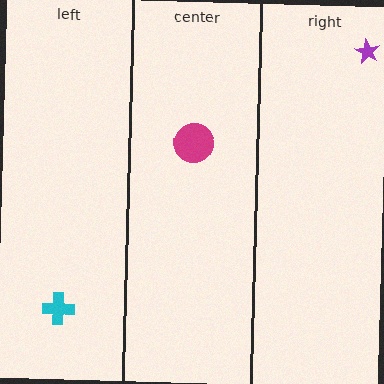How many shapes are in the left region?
1.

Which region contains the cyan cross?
The left region.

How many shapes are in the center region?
1.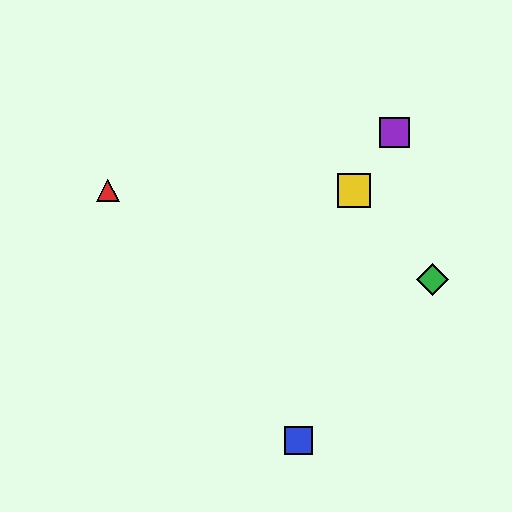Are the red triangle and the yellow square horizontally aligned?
Yes, both are at y≈190.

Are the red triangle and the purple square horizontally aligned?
No, the red triangle is at y≈190 and the purple square is at y≈133.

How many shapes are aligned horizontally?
2 shapes (the red triangle, the yellow square) are aligned horizontally.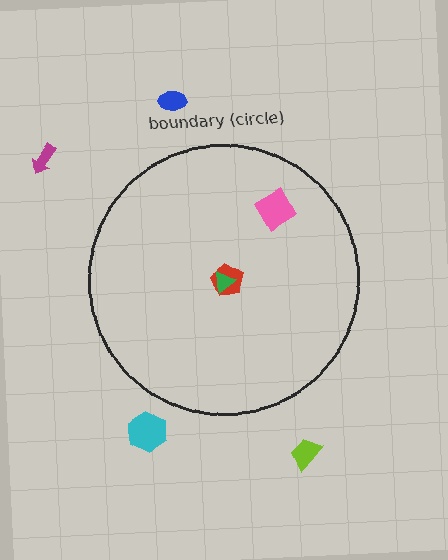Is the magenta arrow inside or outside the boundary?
Outside.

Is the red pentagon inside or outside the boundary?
Inside.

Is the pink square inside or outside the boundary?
Inside.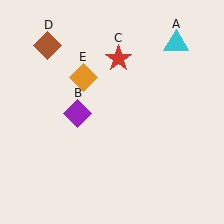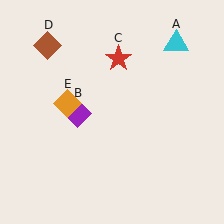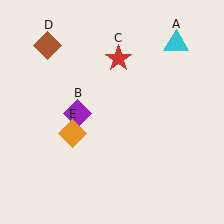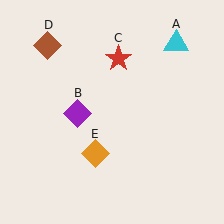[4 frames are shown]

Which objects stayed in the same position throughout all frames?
Cyan triangle (object A) and purple diamond (object B) and red star (object C) and brown diamond (object D) remained stationary.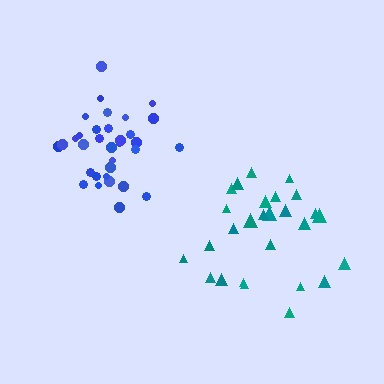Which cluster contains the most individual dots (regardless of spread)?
Blue (33).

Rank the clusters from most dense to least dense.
blue, teal.